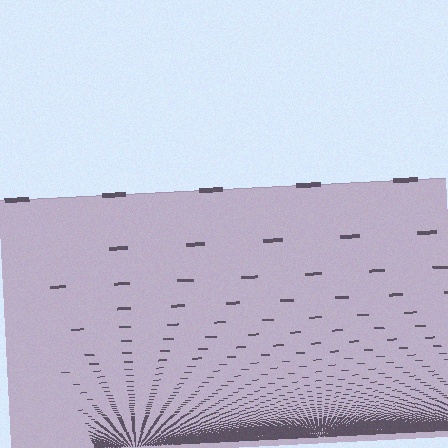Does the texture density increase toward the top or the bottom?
Density increases toward the bottom.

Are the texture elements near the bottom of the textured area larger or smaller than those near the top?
Smaller. The gradient is inverted — elements near the bottom are smaller and denser.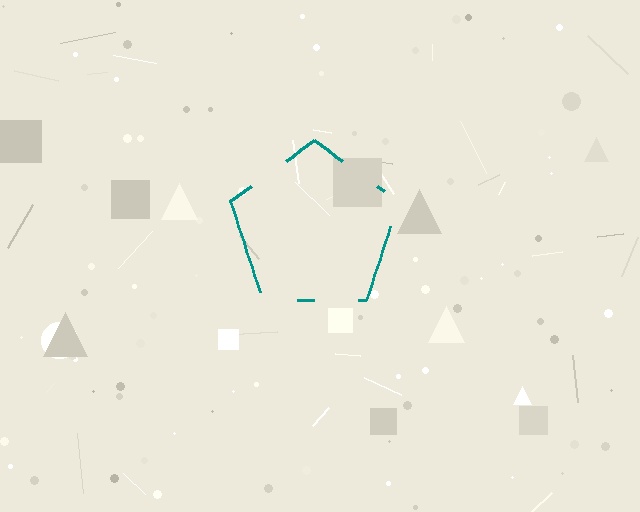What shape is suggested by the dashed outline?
The dashed outline suggests a pentagon.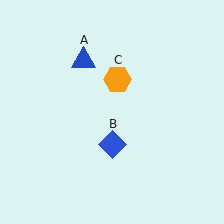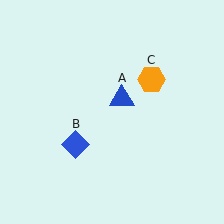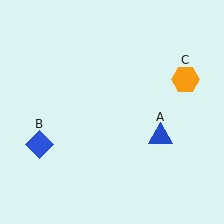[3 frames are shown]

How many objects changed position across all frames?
3 objects changed position: blue triangle (object A), blue diamond (object B), orange hexagon (object C).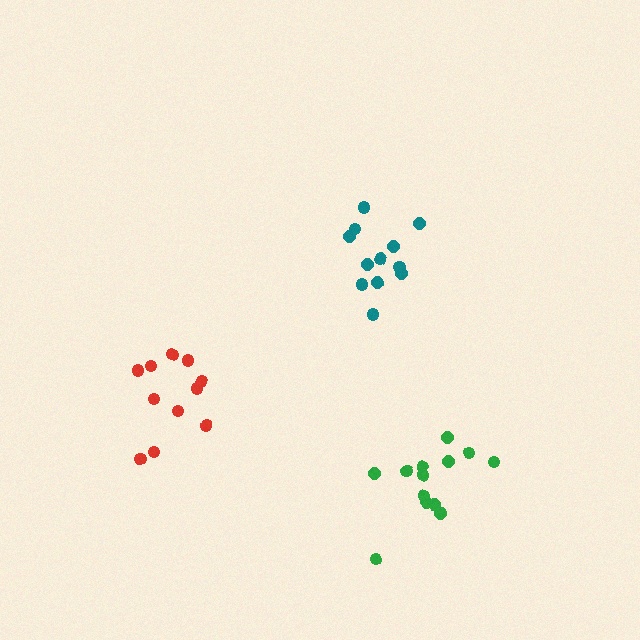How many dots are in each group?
Group 1: 12 dots, Group 2: 13 dots, Group 3: 11 dots (36 total).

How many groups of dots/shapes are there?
There are 3 groups.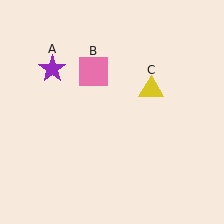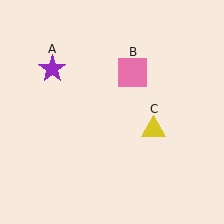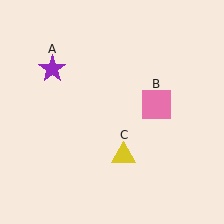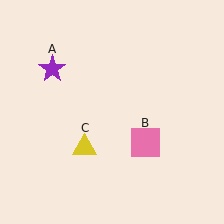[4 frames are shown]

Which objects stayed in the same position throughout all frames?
Purple star (object A) remained stationary.